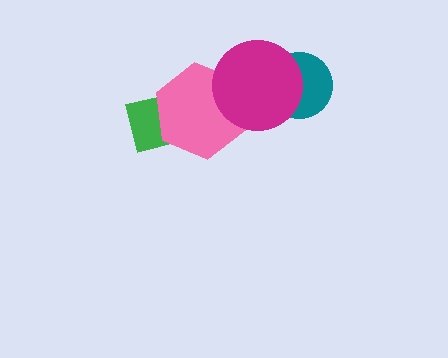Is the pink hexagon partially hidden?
Yes, it is partially covered by another shape.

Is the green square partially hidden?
Yes, it is partially covered by another shape.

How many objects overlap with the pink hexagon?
2 objects overlap with the pink hexagon.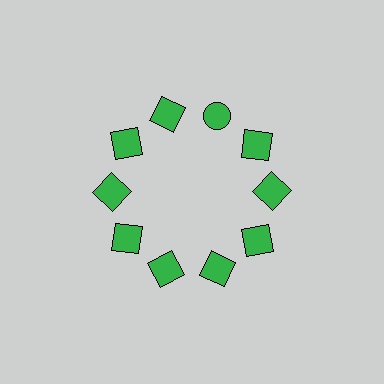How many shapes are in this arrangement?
There are 10 shapes arranged in a ring pattern.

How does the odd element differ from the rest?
It has a different shape: circle instead of square.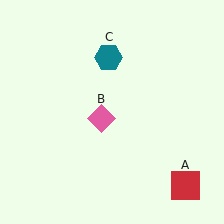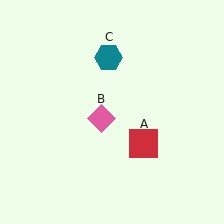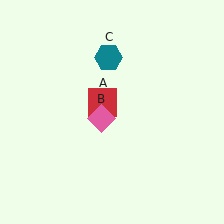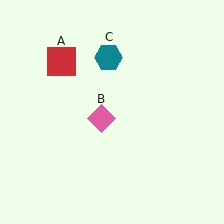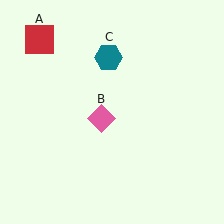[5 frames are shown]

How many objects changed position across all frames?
1 object changed position: red square (object A).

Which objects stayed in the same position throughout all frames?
Pink diamond (object B) and teal hexagon (object C) remained stationary.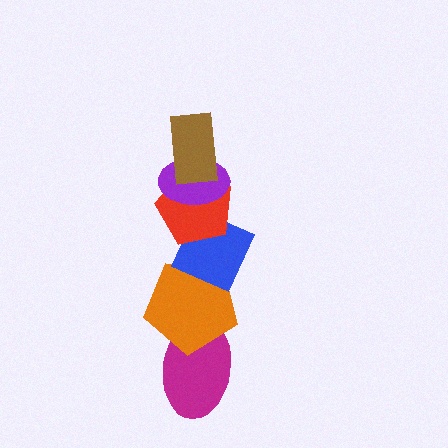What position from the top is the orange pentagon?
The orange pentagon is 5th from the top.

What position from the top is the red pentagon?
The red pentagon is 3rd from the top.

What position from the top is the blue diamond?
The blue diamond is 4th from the top.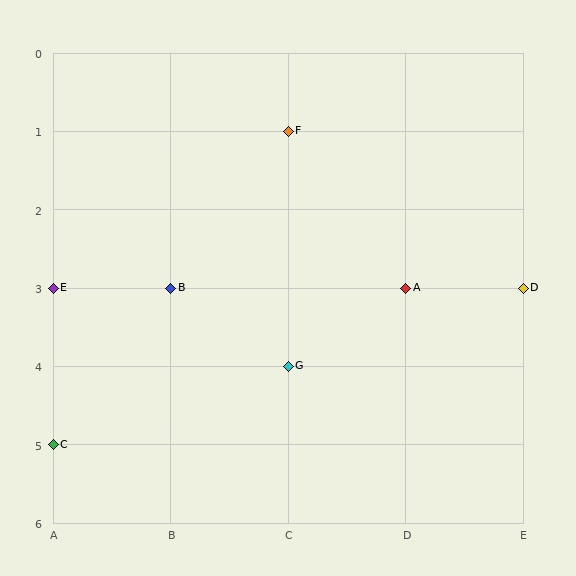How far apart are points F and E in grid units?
Points F and E are 2 columns and 2 rows apart (about 2.8 grid units diagonally).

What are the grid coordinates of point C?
Point C is at grid coordinates (A, 5).